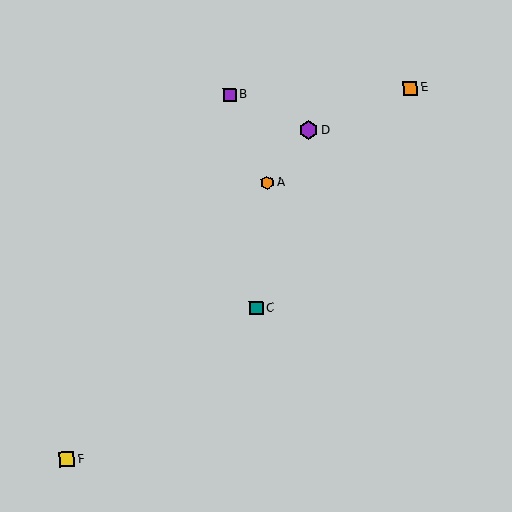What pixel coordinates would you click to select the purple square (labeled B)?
Click at (230, 95) to select the purple square B.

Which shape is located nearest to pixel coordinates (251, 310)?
The teal square (labeled C) at (256, 308) is nearest to that location.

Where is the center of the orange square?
The center of the orange square is at (410, 88).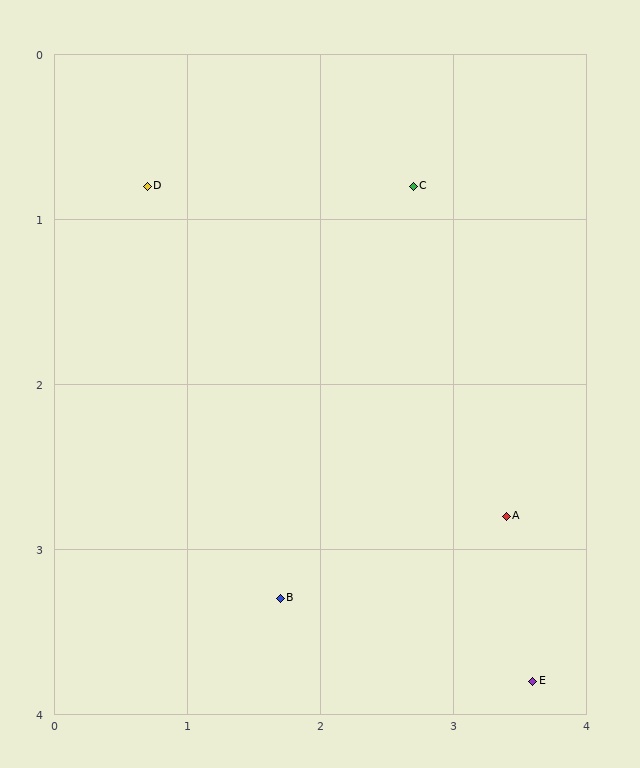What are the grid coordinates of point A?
Point A is at approximately (3.4, 2.8).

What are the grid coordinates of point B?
Point B is at approximately (1.7, 3.3).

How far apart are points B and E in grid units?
Points B and E are about 2.0 grid units apart.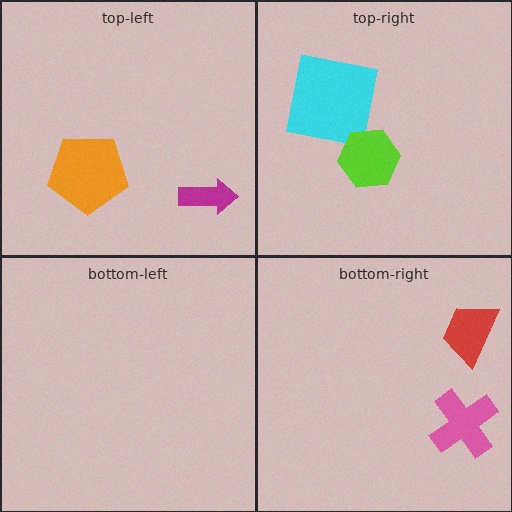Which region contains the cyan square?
The top-right region.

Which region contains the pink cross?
The bottom-right region.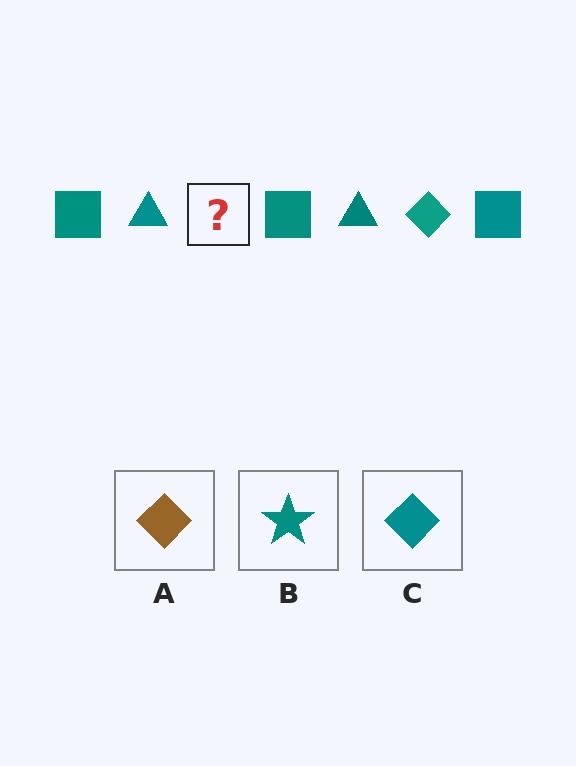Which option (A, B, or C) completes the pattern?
C.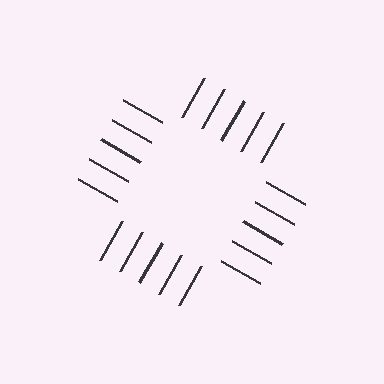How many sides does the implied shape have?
4 sides — the line-ends trace a square.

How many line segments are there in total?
20 — 5 along each of the 4 edges.